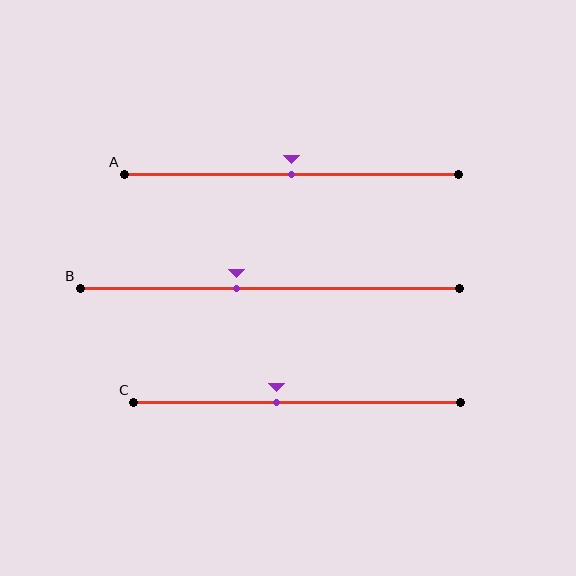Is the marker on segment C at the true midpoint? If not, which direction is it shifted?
No, the marker on segment C is shifted to the left by about 6% of the segment length.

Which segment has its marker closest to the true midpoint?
Segment A has its marker closest to the true midpoint.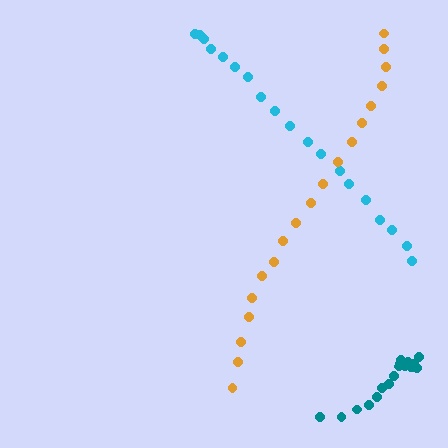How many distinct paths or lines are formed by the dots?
There are 3 distinct paths.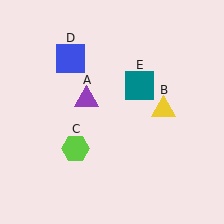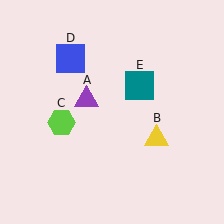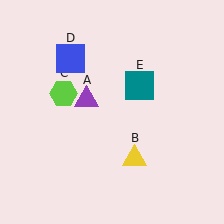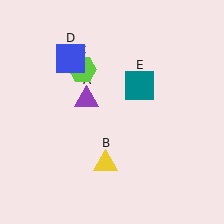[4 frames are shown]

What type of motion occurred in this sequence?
The yellow triangle (object B), lime hexagon (object C) rotated clockwise around the center of the scene.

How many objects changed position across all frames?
2 objects changed position: yellow triangle (object B), lime hexagon (object C).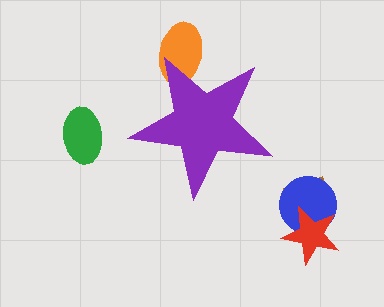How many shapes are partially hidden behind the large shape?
1 shape is partially hidden.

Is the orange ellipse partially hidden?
Yes, the orange ellipse is partially hidden behind the purple star.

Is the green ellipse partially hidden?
No, the green ellipse is fully visible.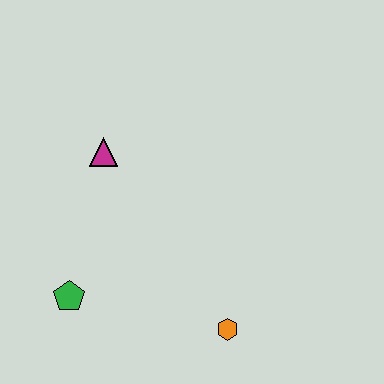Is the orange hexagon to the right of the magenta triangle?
Yes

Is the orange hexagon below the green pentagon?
Yes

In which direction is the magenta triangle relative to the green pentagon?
The magenta triangle is above the green pentagon.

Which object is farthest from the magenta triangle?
The orange hexagon is farthest from the magenta triangle.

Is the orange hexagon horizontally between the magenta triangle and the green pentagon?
No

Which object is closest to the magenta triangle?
The green pentagon is closest to the magenta triangle.